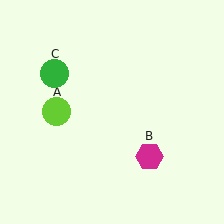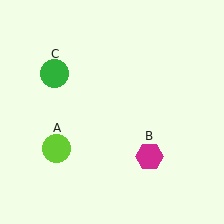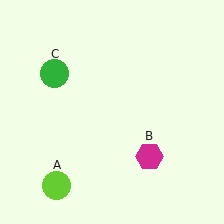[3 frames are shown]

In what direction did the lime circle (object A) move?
The lime circle (object A) moved down.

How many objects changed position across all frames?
1 object changed position: lime circle (object A).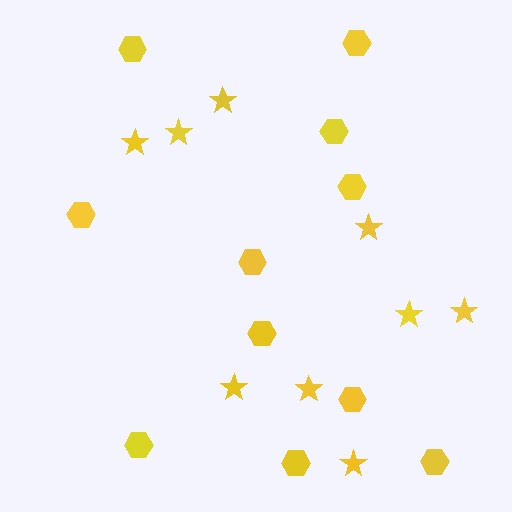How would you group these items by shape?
There are 2 groups: one group of stars (9) and one group of hexagons (11).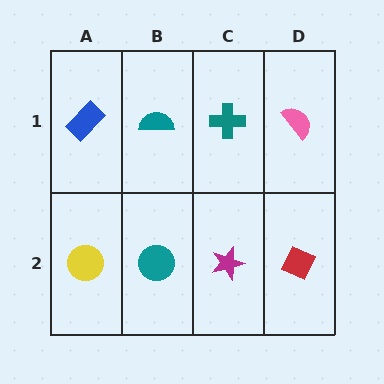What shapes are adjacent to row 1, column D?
A red diamond (row 2, column D), a teal cross (row 1, column C).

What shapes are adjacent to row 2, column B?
A teal semicircle (row 1, column B), a yellow circle (row 2, column A), a magenta star (row 2, column C).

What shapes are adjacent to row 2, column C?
A teal cross (row 1, column C), a teal circle (row 2, column B), a red diamond (row 2, column D).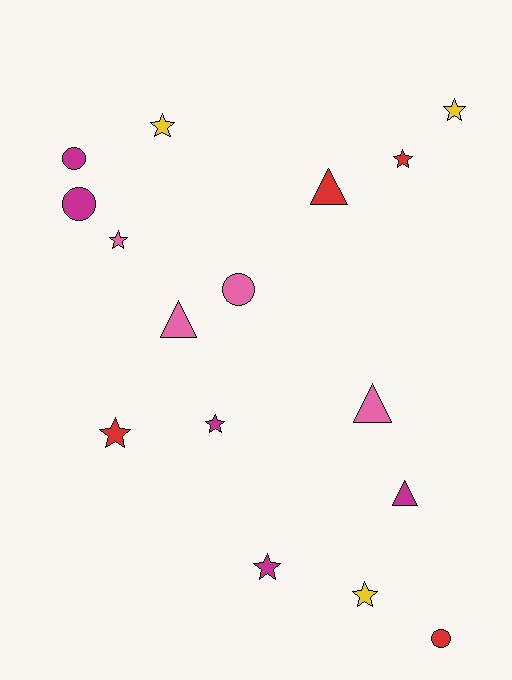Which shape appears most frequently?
Star, with 8 objects.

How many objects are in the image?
There are 16 objects.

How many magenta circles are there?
There are 2 magenta circles.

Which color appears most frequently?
Magenta, with 5 objects.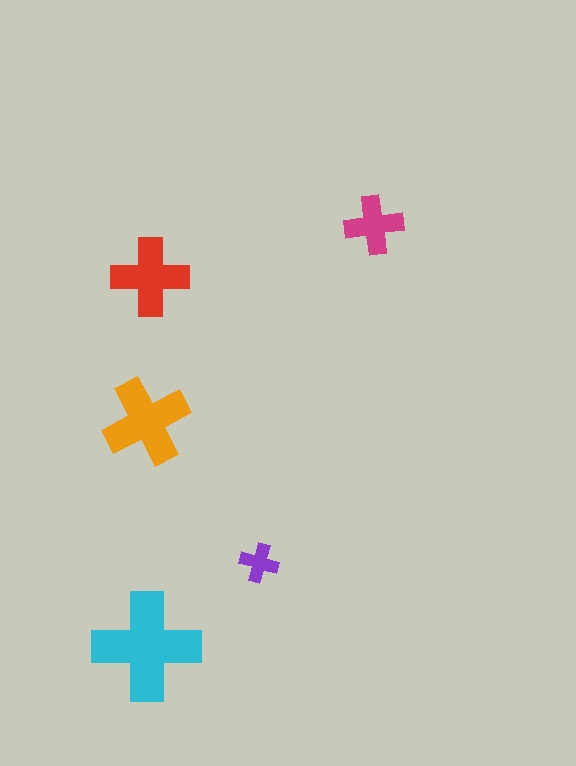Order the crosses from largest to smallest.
the cyan one, the orange one, the red one, the magenta one, the purple one.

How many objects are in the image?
There are 5 objects in the image.